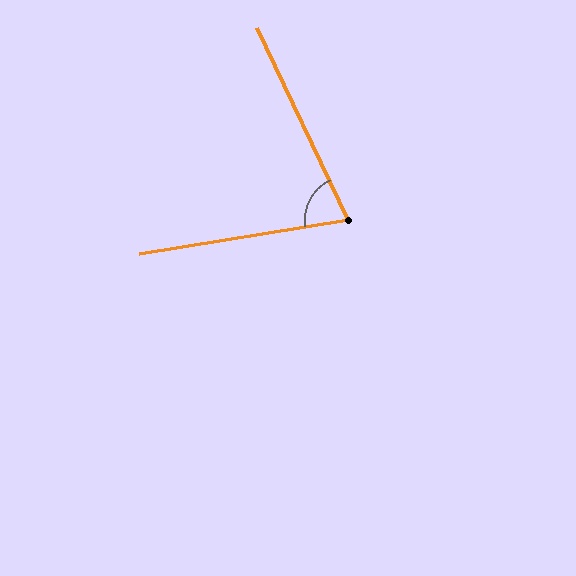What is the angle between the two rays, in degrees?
Approximately 74 degrees.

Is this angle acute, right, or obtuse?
It is acute.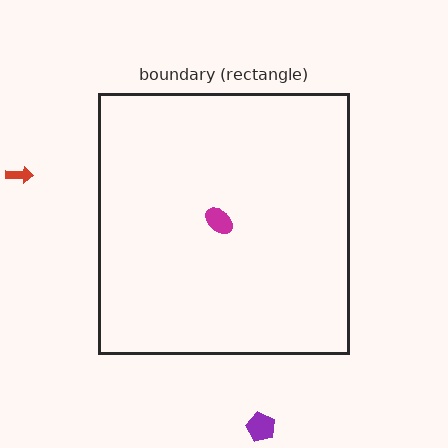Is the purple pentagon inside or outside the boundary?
Outside.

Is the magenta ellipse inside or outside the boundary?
Inside.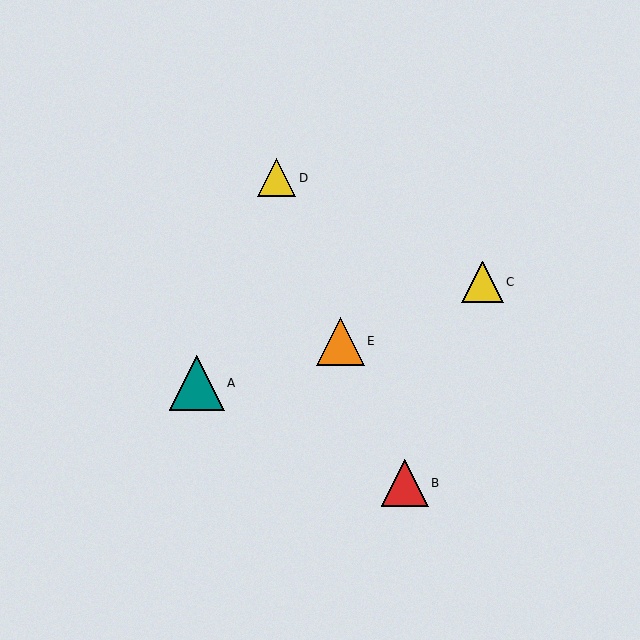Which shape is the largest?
The teal triangle (labeled A) is the largest.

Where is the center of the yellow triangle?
The center of the yellow triangle is at (482, 282).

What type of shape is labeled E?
Shape E is an orange triangle.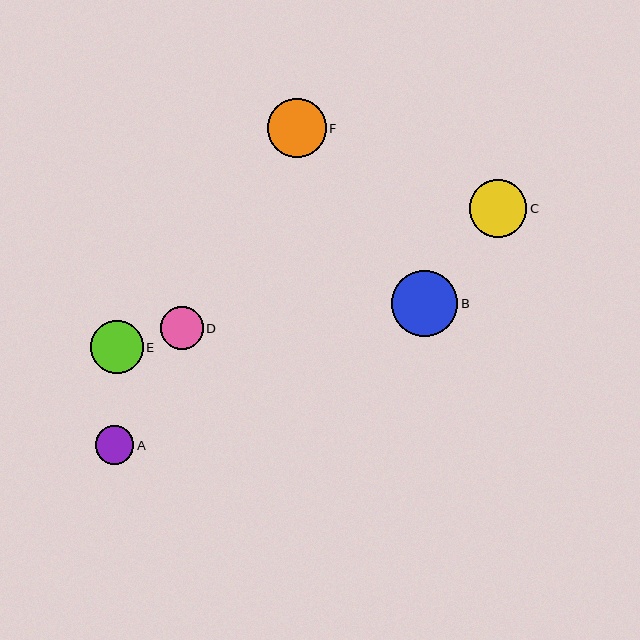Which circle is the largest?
Circle B is the largest with a size of approximately 66 pixels.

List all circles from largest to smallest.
From largest to smallest: B, F, C, E, D, A.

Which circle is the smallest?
Circle A is the smallest with a size of approximately 38 pixels.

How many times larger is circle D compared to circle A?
Circle D is approximately 1.1 times the size of circle A.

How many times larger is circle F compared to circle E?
Circle F is approximately 1.1 times the size of circle E.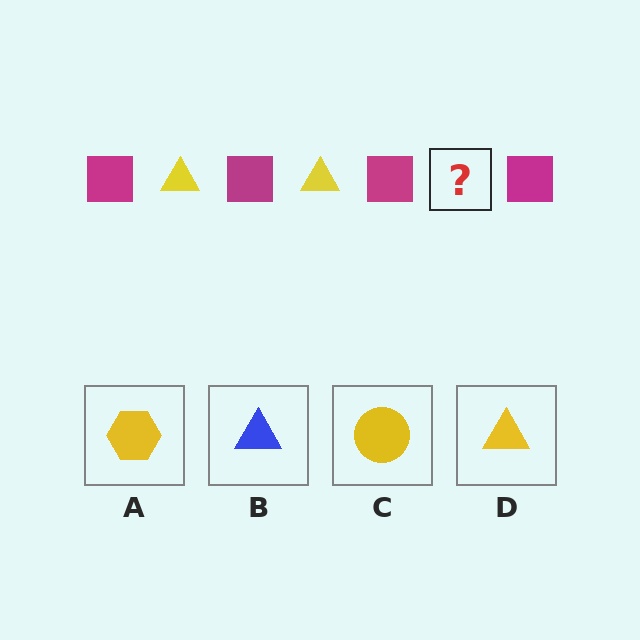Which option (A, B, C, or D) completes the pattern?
D.